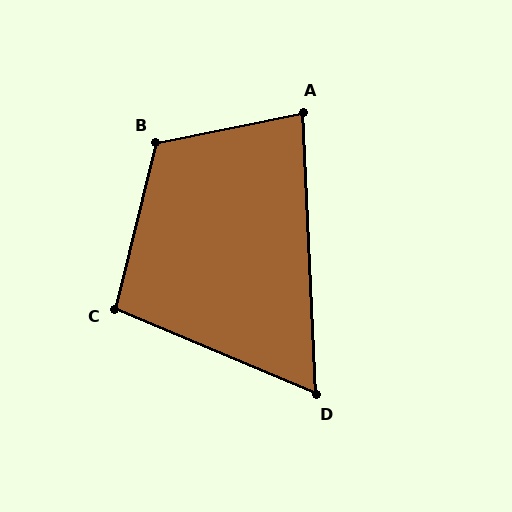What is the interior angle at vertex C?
Approximately 99 degrees (obtuse).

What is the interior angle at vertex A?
Approximately 81 degrees (acute).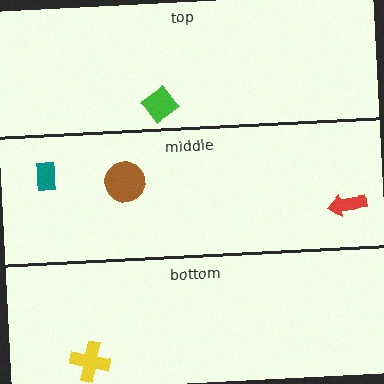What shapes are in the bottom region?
The yellow cross.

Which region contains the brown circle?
The middle region.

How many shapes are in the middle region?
3.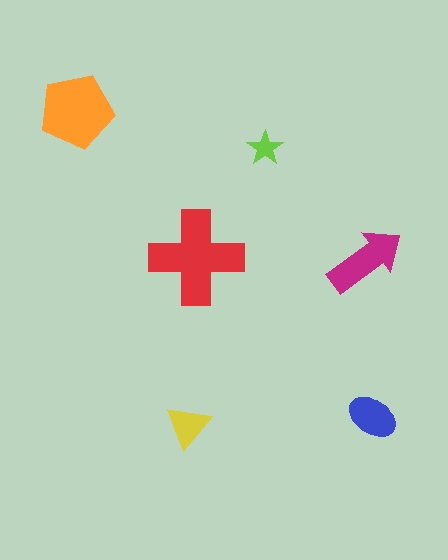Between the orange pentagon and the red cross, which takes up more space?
The red cross.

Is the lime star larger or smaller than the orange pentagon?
Smaller.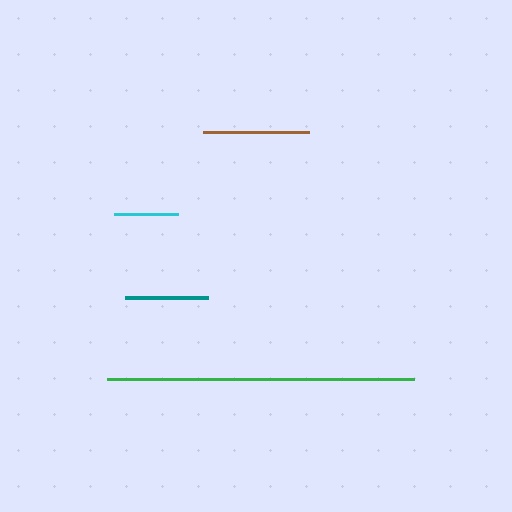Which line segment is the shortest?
The cyan line is the shortest at approximately 65 pixels.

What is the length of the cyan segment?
The cyan segment is approximately 65 pixels long.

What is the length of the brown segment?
The brown segment is approximately 106 pixels long.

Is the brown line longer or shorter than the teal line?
The brown line is longer than the teal line.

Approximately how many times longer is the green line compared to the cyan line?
The green line is approximately 4.7 times the length of the cyan line.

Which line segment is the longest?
The green line is the longest at approximately 307 pixels.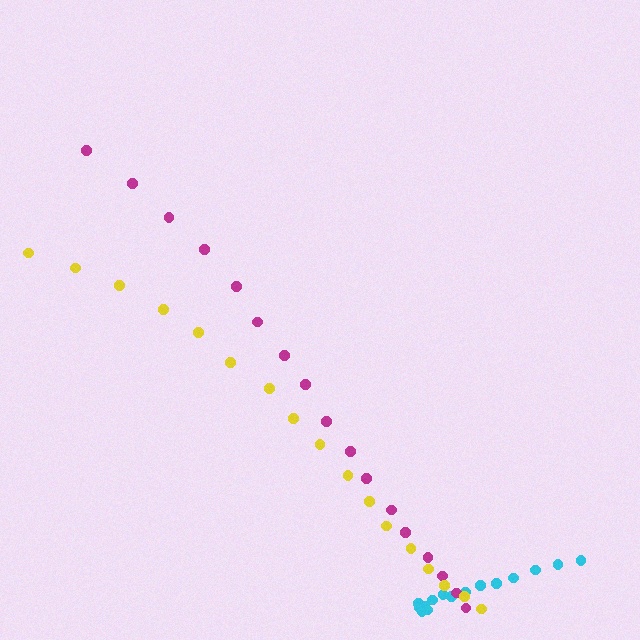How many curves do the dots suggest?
There are 3 distinct paths.